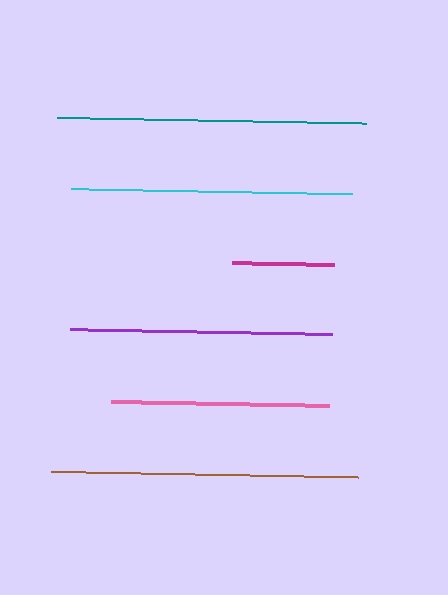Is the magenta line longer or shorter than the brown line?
The brown line is longer than the magenta line.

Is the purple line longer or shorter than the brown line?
The brown line is longer than the purple line.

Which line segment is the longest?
The teal line is the longest at approximately 309 pixels.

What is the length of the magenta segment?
The magenta segment is approximately 102 pixels long.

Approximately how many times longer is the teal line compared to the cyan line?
The teal line is approximately 1.1 times the length of the cyan line.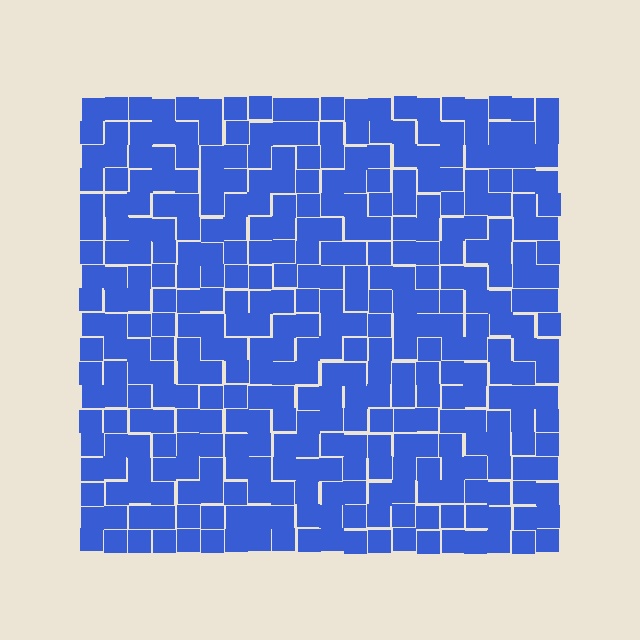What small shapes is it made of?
It is made of small squares.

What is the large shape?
The large shape is a square.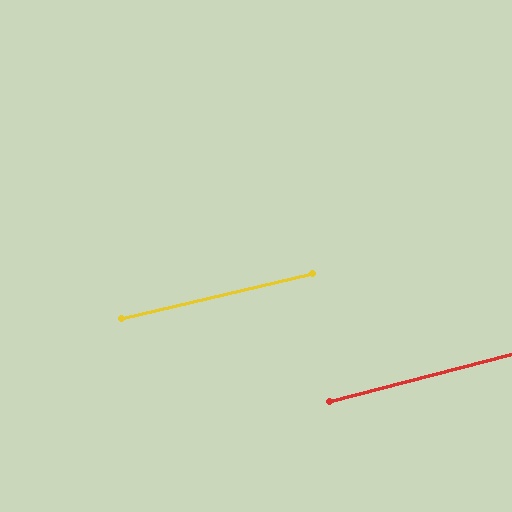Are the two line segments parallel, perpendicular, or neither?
Parallel — their directions differ by only 1.3°.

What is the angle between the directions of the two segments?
Approximately 1 degree.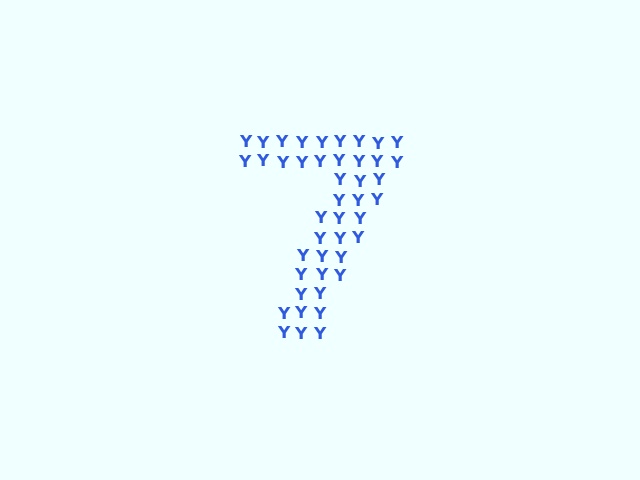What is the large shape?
The large shape is the digit 7.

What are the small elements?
The small elements are letter Y's.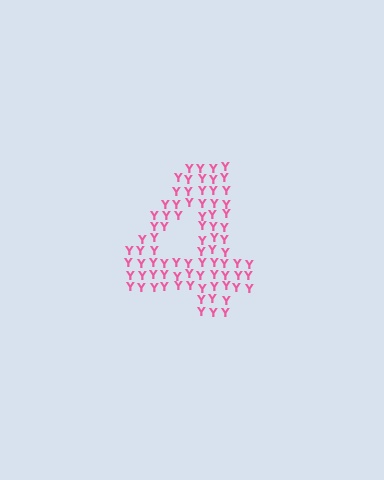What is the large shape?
The large shape is the digit 4.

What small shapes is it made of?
It is made of small letter Y's.